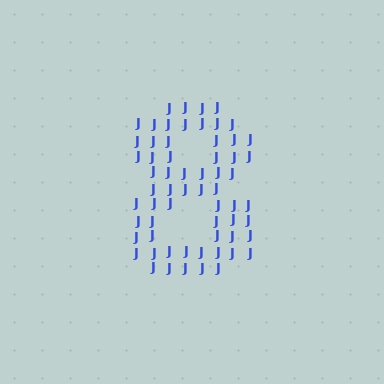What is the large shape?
The large shape is the digit 8.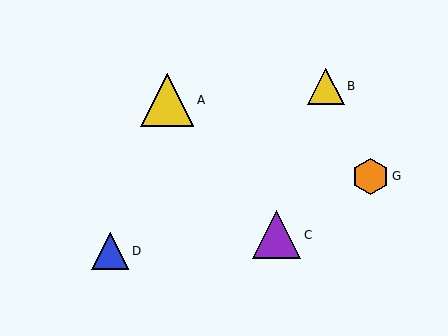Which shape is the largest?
The yellow triangle (labeled A) is the largest.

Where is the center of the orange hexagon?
The center of the orange hexagon is at (370, 176).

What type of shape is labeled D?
Shape D is a blue triangle.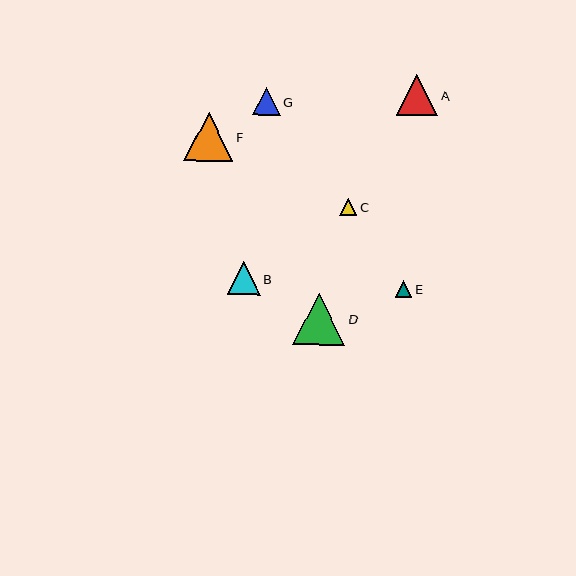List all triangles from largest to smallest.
From largest to smallest: D, F, A, B, G, C, E.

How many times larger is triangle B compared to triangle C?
Triangle B is approximately 1.9 times the size of triangle C.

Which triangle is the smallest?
Triangle E is the smallest with a size of approximately 17 pixels.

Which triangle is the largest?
Triangle D is the largest with a size of approximately 52 pixels.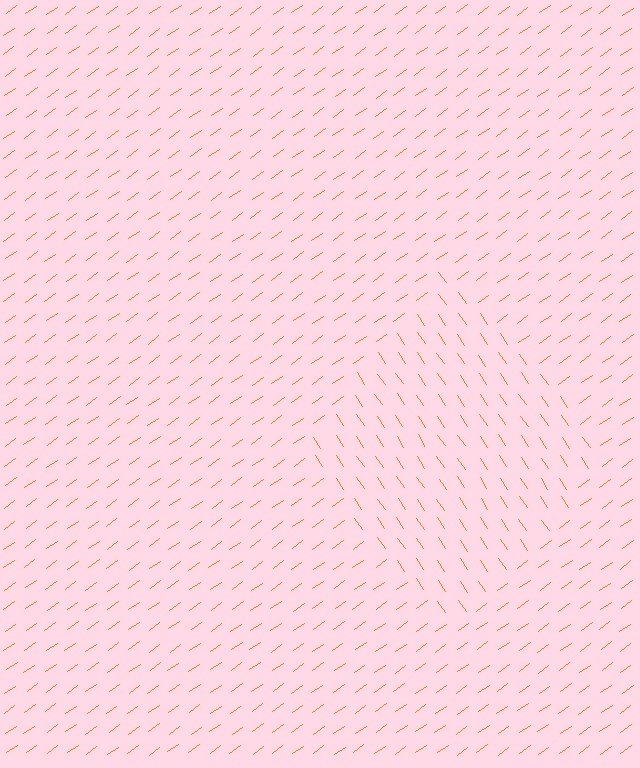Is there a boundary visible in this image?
Yes, there is a texture boundary formed by a change in line orientation.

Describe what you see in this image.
The image is filled with small orange line segments. A diamond region in the image has lines oriented differently from the surrounding lines, creating a visible texture boundary.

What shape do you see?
I see a diamond.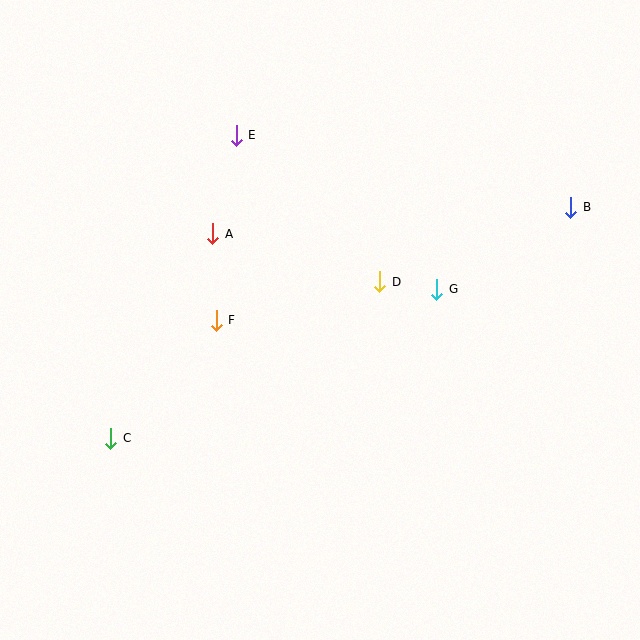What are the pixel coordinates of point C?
Point C is at (111, 438).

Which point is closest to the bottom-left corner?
Point C is closest to the bottom-left corner.